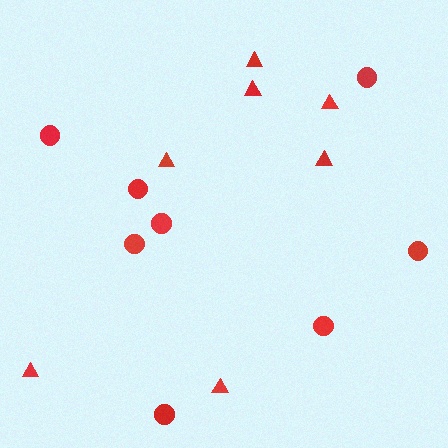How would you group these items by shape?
There are 2 groups: one group of triangles (7) and one group of circles (8).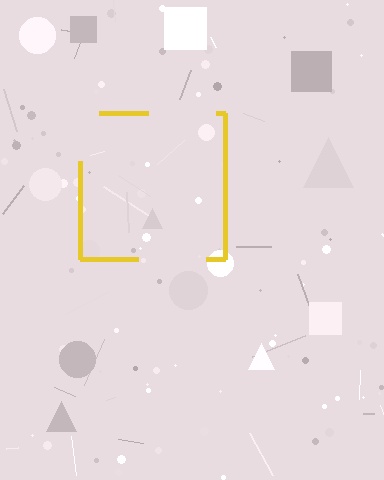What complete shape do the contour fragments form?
The contour fragments form a square.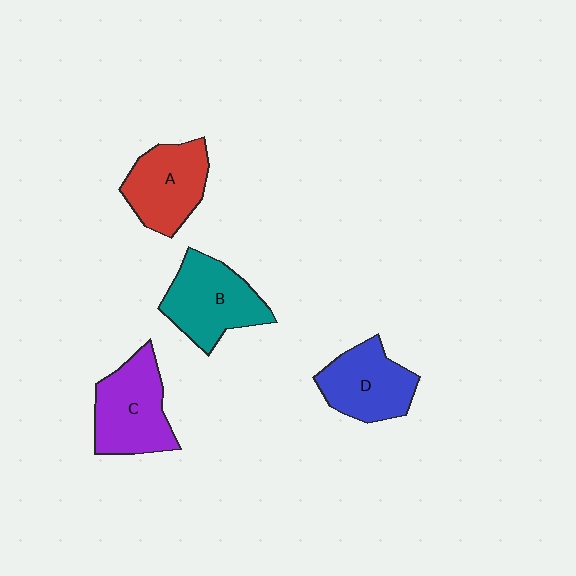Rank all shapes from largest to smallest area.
From largest to smallest: B (teal), C (purple), A (red), D (blue).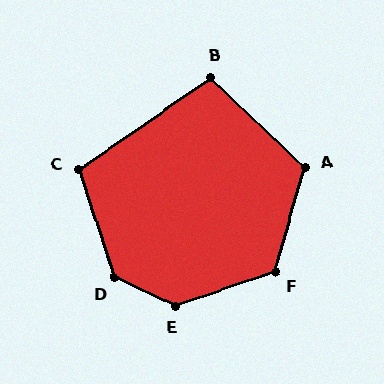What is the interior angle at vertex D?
Approximately 134 degrees (obtuse).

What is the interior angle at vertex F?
Approximately 125 degrees (obtuse).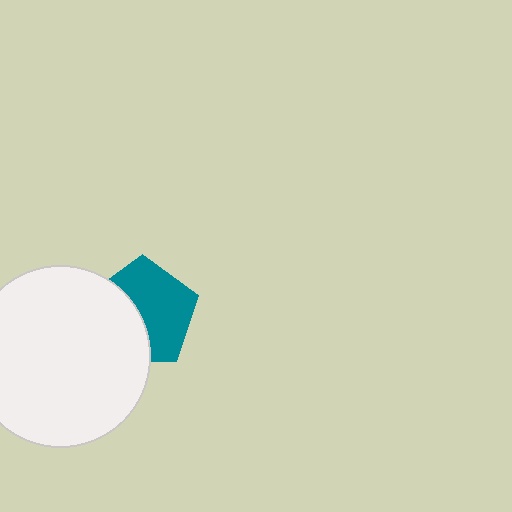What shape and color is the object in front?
The object in front is a white circle.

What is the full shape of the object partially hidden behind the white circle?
The partially hidden object is a teal pentagon.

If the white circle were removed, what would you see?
You would see the complete teal pentagon.